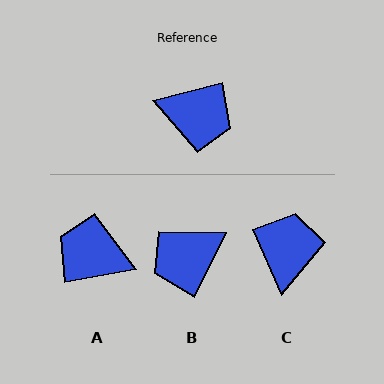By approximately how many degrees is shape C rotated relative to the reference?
Approximately 100 degrees counter-clockwise.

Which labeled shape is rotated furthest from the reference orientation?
A, about 176 degrees away.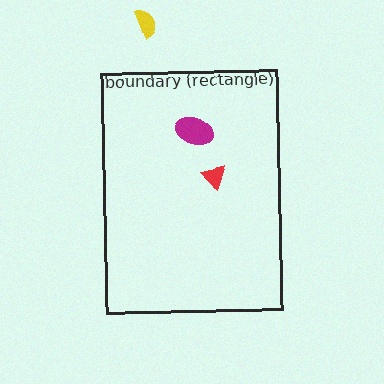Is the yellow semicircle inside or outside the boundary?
Outside.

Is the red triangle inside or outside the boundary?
Inside.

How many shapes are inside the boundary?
2 inside, 1 outside.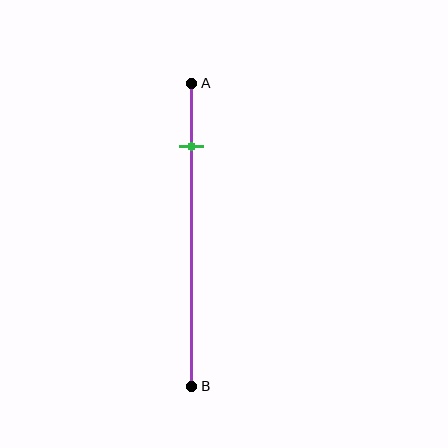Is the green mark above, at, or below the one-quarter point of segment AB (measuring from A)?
The green mark is above the one-quarter point of segment AB.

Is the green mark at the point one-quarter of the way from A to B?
No, the mark is at about 20% from A, not at the 25% one-quarter point.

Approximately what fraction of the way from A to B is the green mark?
The green mark is approximately 20% of the way from A to B.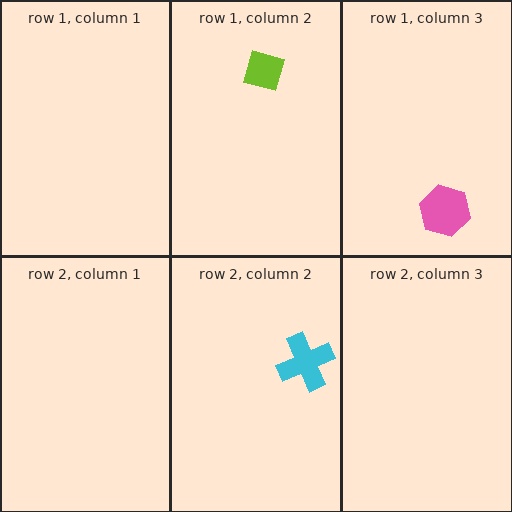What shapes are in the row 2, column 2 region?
The cyan cross.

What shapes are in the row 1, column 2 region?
The lime square.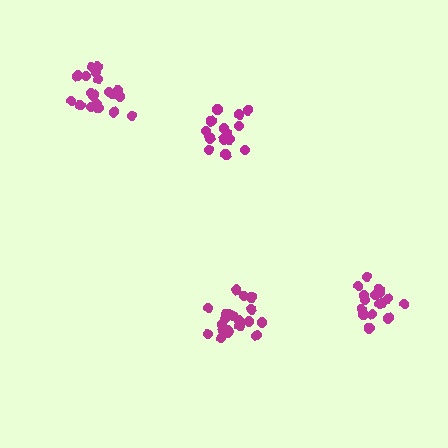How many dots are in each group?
Group 1: 14 dots, Group 2: 19 dots, Group 3: 20 dots, Group 4: 16 dots (69 total).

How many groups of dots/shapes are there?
There are 4 groups.